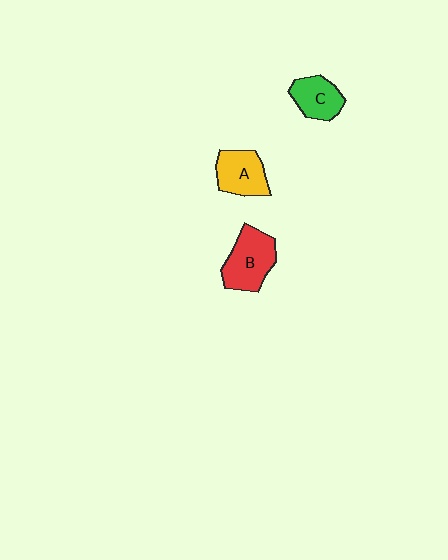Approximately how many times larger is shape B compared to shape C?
Approximately 1.4 times.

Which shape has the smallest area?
Shape C (green).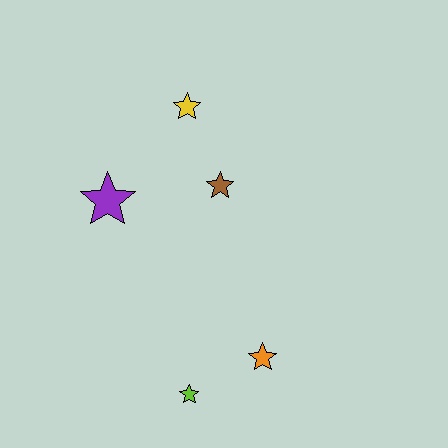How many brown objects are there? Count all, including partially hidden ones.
There is 1 brown object.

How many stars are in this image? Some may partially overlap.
There are 5 stars.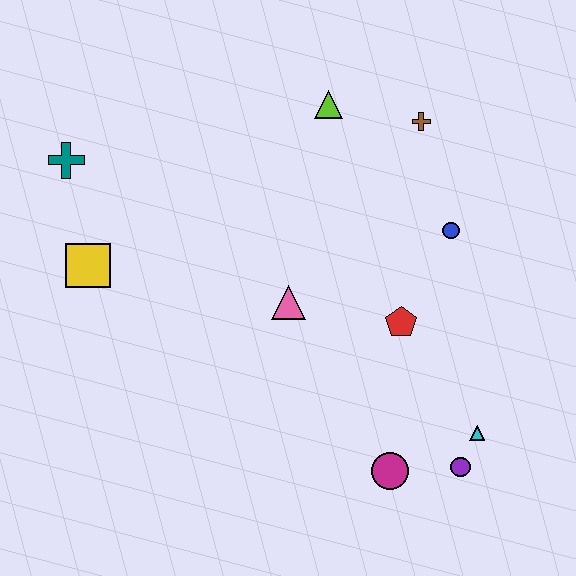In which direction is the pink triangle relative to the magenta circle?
The pink triangle is above the magenta circle.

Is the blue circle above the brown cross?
No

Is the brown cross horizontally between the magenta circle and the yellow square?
No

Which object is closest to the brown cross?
The lime triangle is closest to the brown cross.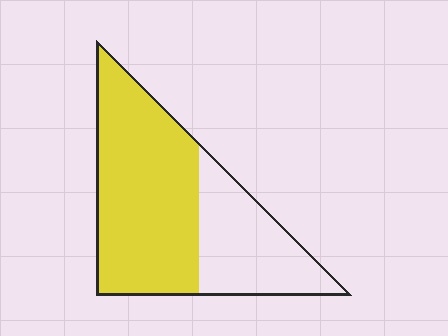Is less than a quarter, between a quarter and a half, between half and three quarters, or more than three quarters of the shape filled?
Between half and three quarters.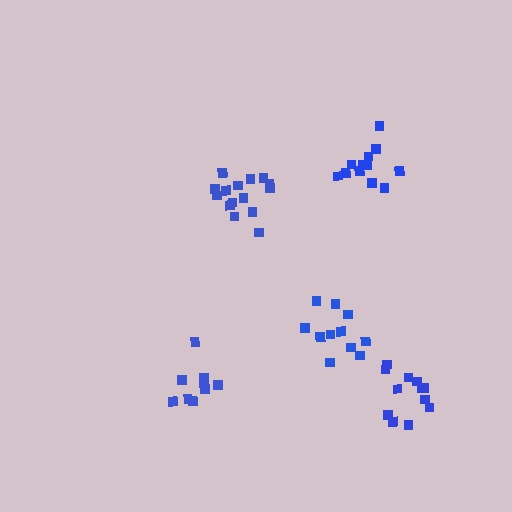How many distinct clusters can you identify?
There are 5 distinct clusters.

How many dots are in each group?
Group 1: 9 dots, Group 2: 11 dots, Group 3: 12 dots, Group 4: 15 dots, Group 5: 12 dots (59 total).